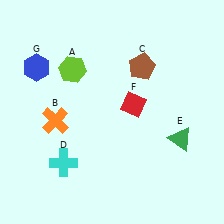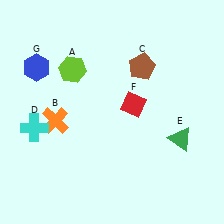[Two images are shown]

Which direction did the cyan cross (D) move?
The cyan cross (D) moved up.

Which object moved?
The cyan cross (D) moved up.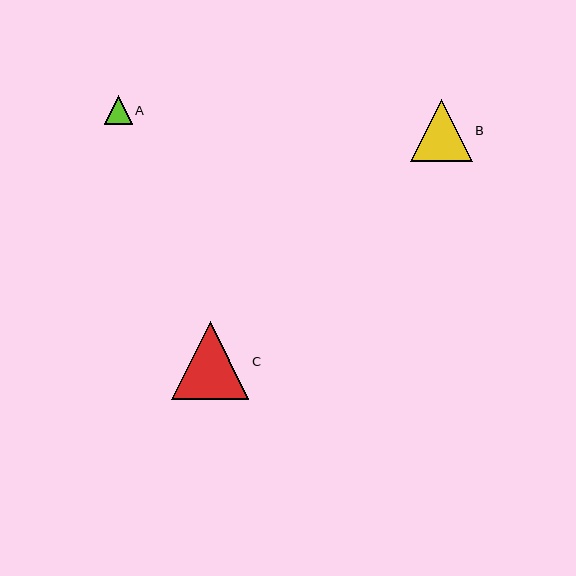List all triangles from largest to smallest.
From largest to smallest: C, B, A.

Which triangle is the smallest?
Triangle A is the smallest with a size of approximately 28 pixels.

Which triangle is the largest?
Triangle C is the largest with a size of approximately 77 pixels.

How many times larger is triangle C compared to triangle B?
Triangle C is approximately 1.2 times the size of triangle B.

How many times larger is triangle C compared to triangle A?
Triangle C is approximately 2.7 times the size of triangle A.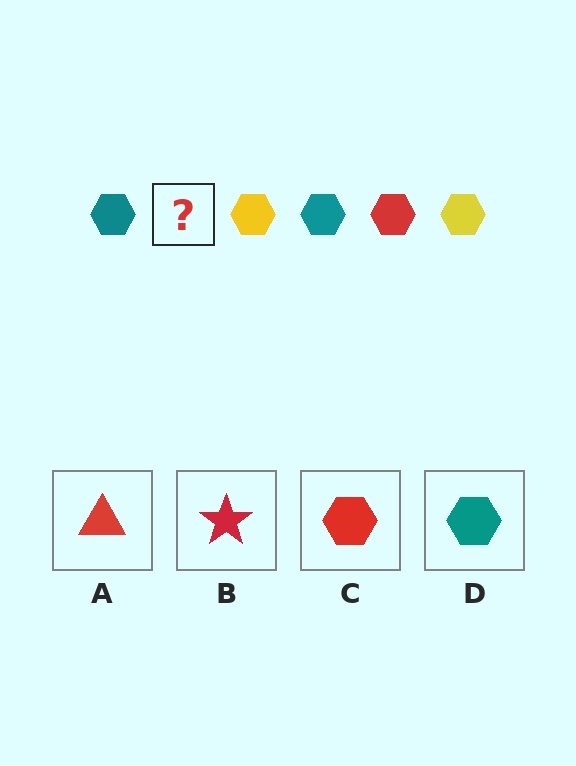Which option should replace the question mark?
Option C.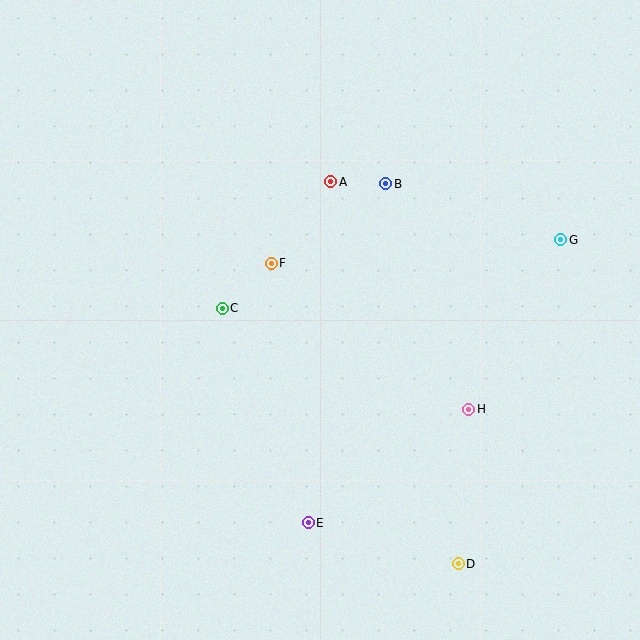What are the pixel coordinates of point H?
Point H is at (469, 409).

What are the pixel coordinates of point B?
Point B is at (386, 184).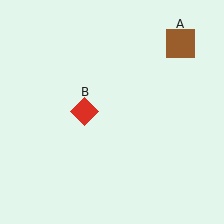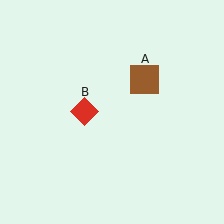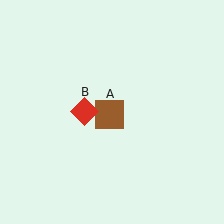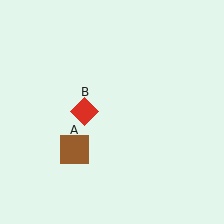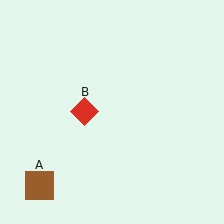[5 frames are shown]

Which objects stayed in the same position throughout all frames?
Red diamond (object B) remained stationary.